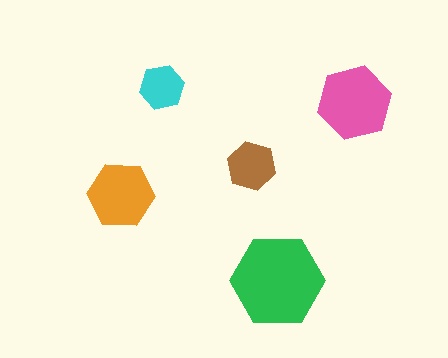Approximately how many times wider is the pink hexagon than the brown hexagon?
About 1.5 times wider.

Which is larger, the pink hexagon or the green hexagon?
The green one.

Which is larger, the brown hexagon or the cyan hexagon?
The brown one.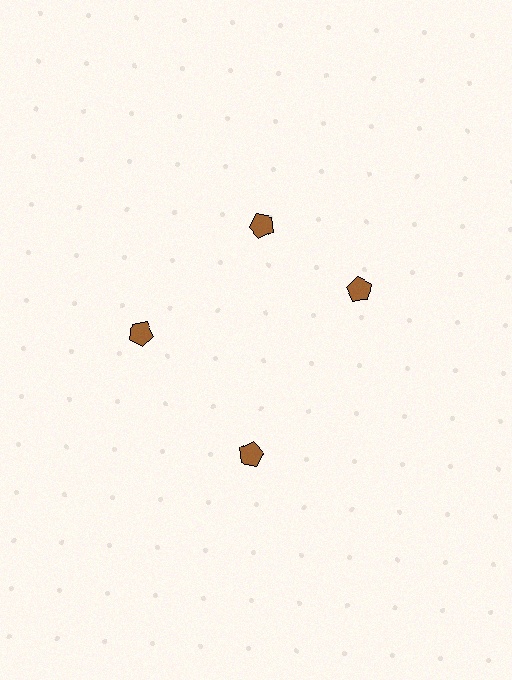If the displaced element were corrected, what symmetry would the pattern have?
It would have 4-fold rotational symmetry — the pattern would map onto itself every 90 degrees.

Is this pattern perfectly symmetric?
No. The 4 brown pentagons are arranged in a ring, but one element near the 3 o'clock position is rotated out of alignment along the ring, breaking the 4-fold rotational symmetry.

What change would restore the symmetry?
The symmetry would be restored by rotating it back into even spacing with its neighbors so that all 4 pentagons sit at equal angles and equal distance from the center.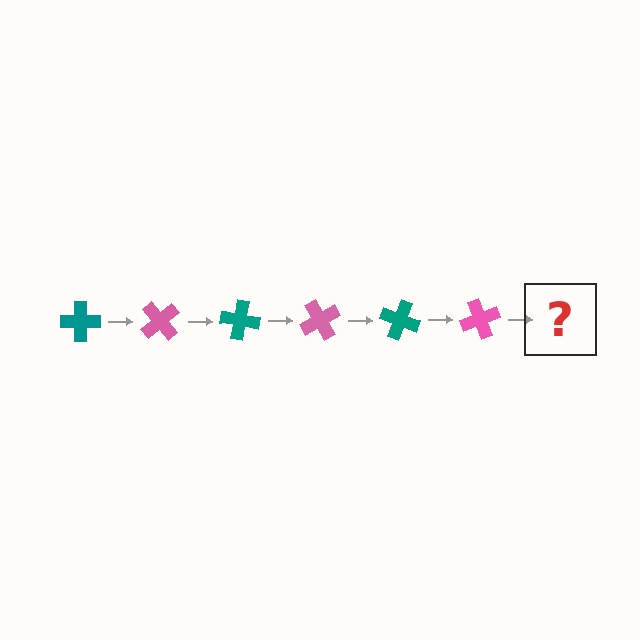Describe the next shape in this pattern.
It should be a teal cross, rotated 300 degrees from the start.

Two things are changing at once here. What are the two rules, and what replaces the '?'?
The two rules are that it rotates 50 degrees each step and the color cycles through teal and pink. The '?' should be a teal cross, rotated 300 degrees from the start.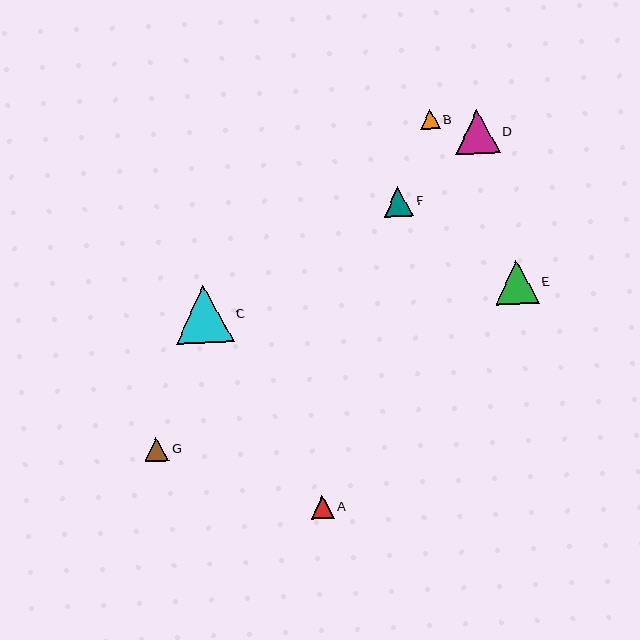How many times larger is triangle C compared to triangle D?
Triangle C is approximately 1.3 times the size of triangle D.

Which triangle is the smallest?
Triangle B is the smallest with a size of approximately 19 pixels.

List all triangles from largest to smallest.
From largest to smallest: C, D, E, F, G, A, B.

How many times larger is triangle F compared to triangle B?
Triangle F is approximately 1.5 times the size of triangle B.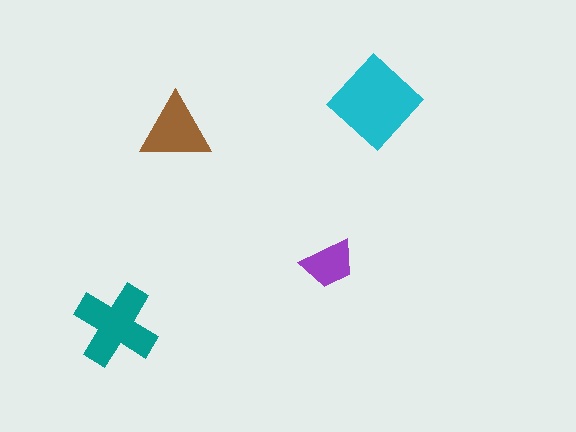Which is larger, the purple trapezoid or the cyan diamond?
The cyan diamond.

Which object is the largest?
The cyan diamond.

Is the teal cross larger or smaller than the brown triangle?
Larger.